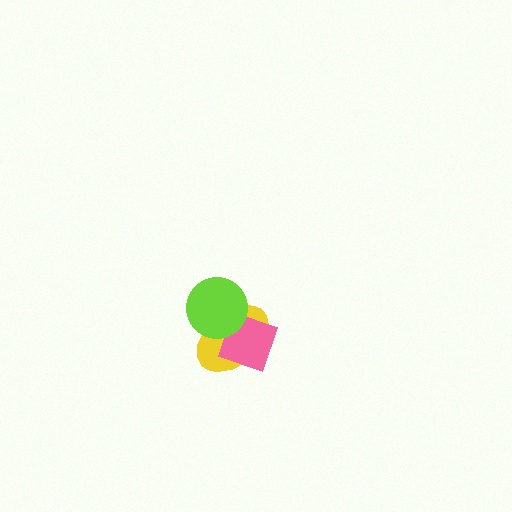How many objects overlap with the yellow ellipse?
2 objects overlap with the yellow ellipse.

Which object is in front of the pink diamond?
The lime circle is in front of the pink diamond.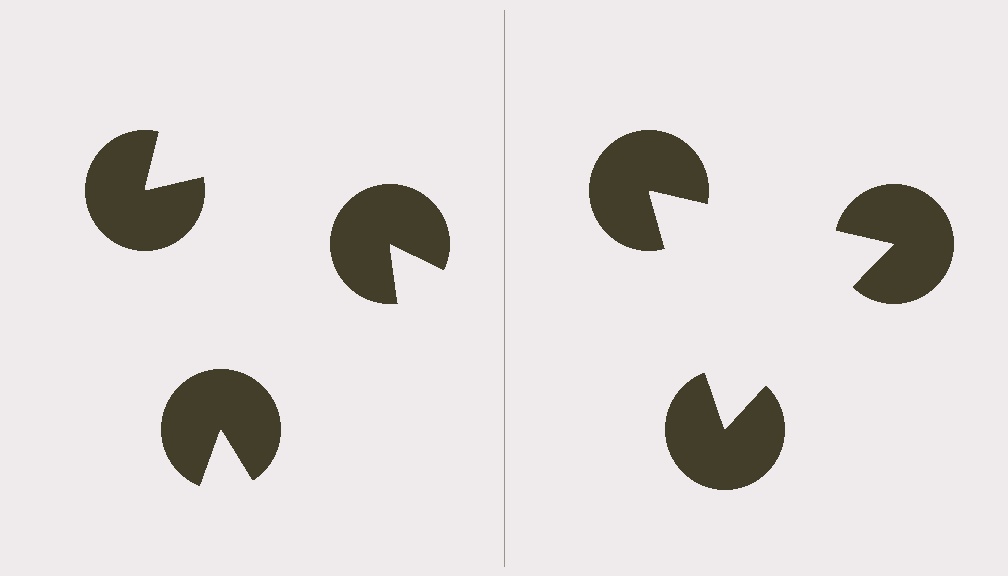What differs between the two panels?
The pac-man discs are positioned identically on both sides; only the wedge orientations differ. On the right they align to a triangle; on the left they are misaligned.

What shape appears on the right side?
An illusory triangle.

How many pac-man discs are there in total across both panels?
6 — 3 on each side.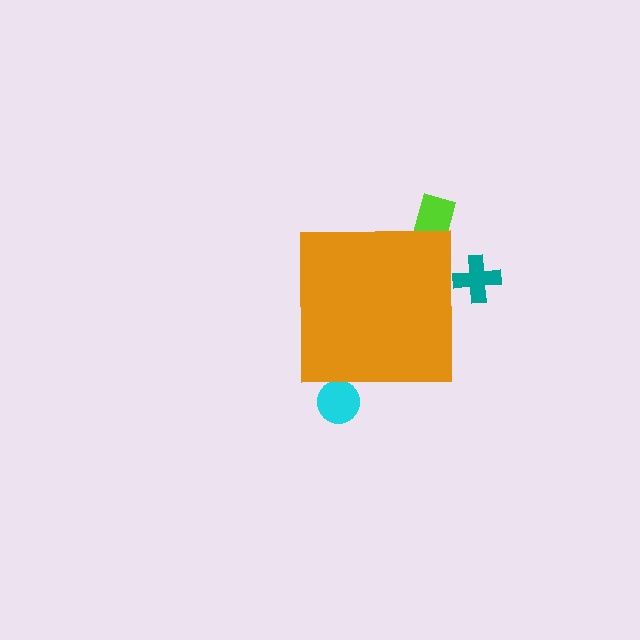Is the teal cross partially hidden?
Yes, the teal cross is partially hidden behind the orange square.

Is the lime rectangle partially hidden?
Yes, the lime rectangle is partially hidden behind the orange square.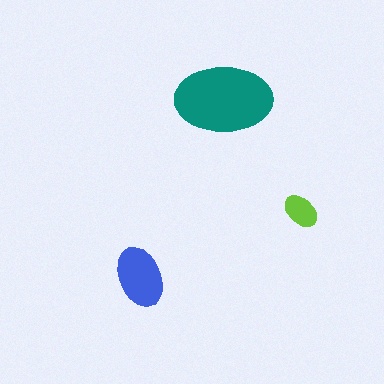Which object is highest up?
The teal ellipse is topmost.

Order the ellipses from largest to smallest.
the teal one, the blue one, the lime one.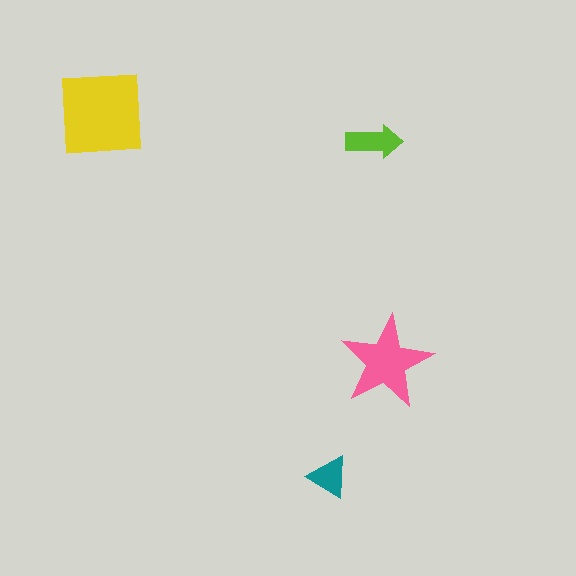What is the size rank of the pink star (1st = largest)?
2nd.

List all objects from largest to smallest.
The yellow square, the pink star, the lime arrow, the teal triangle.